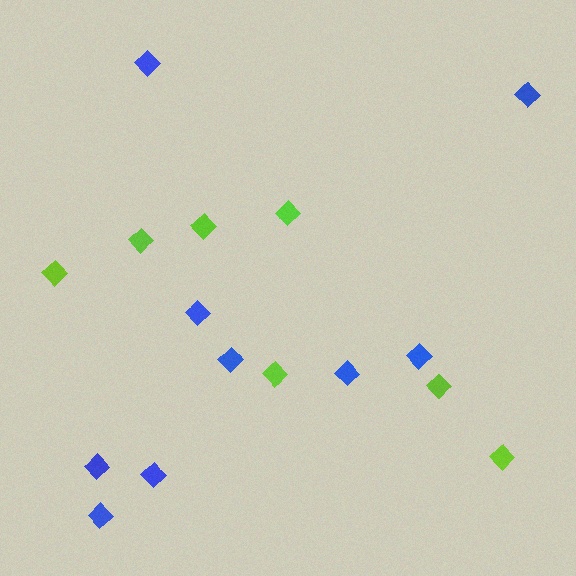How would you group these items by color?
There are 2 groups: one group of blue diamonds (9) and one group of lime diamonds (7).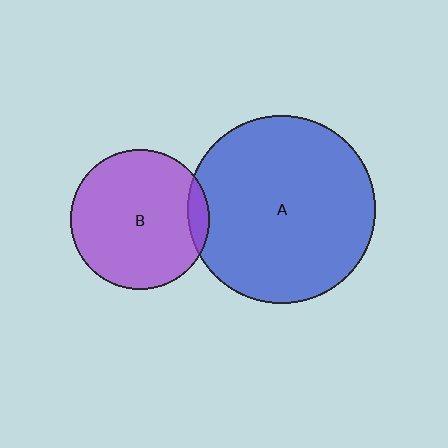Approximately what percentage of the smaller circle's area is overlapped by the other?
Approximately 10%.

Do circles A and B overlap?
Yes.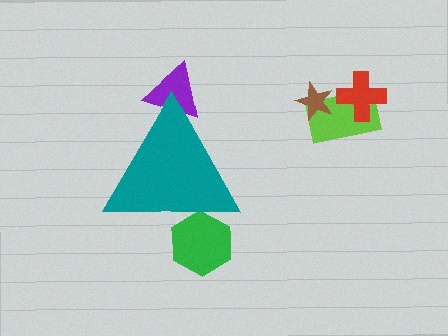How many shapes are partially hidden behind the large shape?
2 shapes are partially hidden.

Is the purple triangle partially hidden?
Yes, the purple triangle is partially hidden behind the teal triangle.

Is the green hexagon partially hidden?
Yes, the green hexagon is partially hidden behind the teal triangle.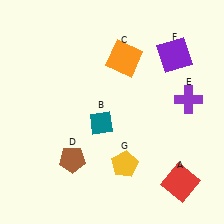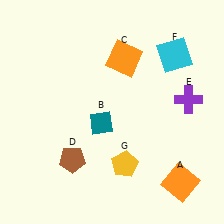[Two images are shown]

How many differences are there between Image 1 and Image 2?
There are 2 differences between the two images.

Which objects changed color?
A changed from red to orange. F changed from purple to cyan.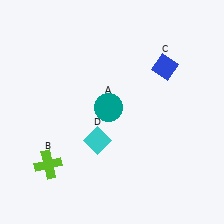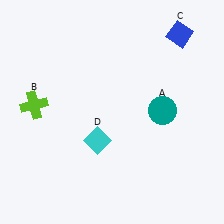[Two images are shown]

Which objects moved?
The objects that moved are: the teal circle (A), the lime cross (B), the blue diamond (C).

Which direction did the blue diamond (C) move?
The blue diamond (C) moved up.